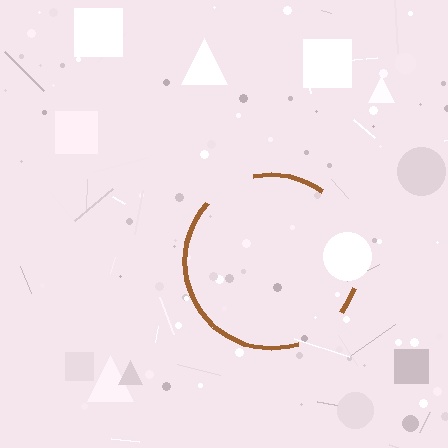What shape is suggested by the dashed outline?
The dashed outline suggests a circle.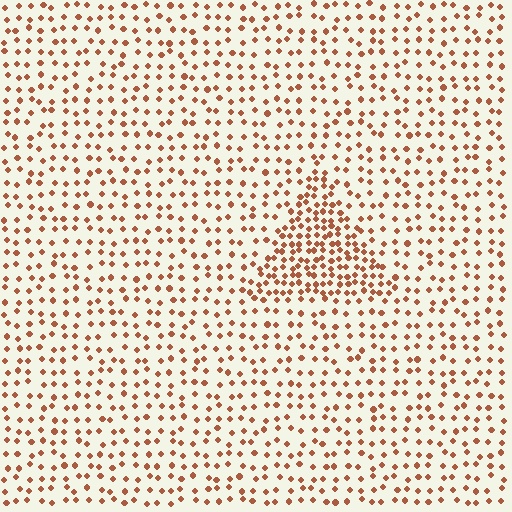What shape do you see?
I see a triangle.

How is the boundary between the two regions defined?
The boundary is defined by a change in element density (approximately 2.2x ratio). All elements are the same color, size, and shape.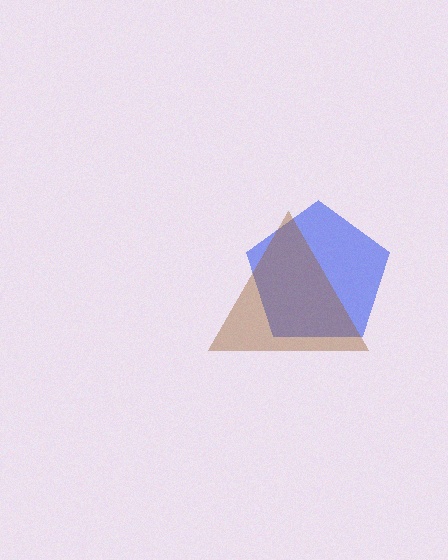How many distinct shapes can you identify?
There are 2 distinct shapes: a blue pentagon, a brown triangle.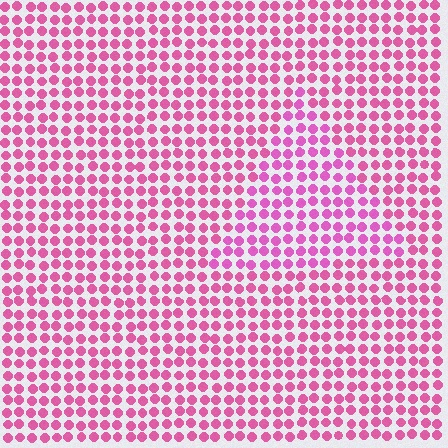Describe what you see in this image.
The image is filled with small pink elements in a uniform arrangement. A triangle-shaped region is visible where the elements are tinted to a slightly different hue, forming a subtle color boundary.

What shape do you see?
I see a triangle.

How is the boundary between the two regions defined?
The boundary is defined purely by a slight shift in hue (about 15 degrees). Spacing, size, and orientation are identical on both sides.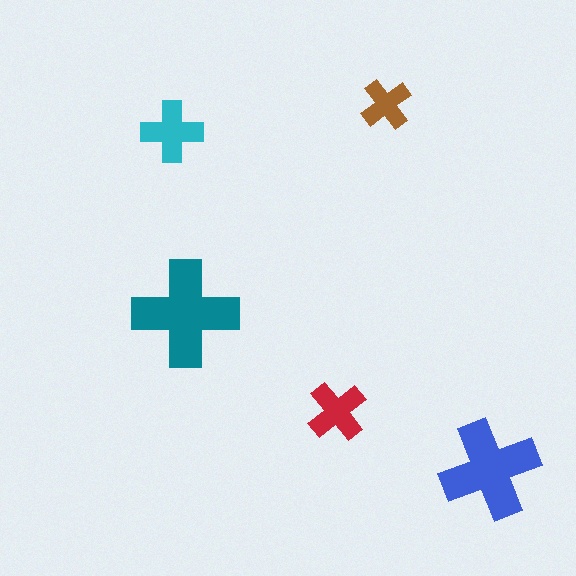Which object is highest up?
The brown cross is topmost.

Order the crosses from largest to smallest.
the teal one, the blue one, the cyan one, the red one, the brown one.